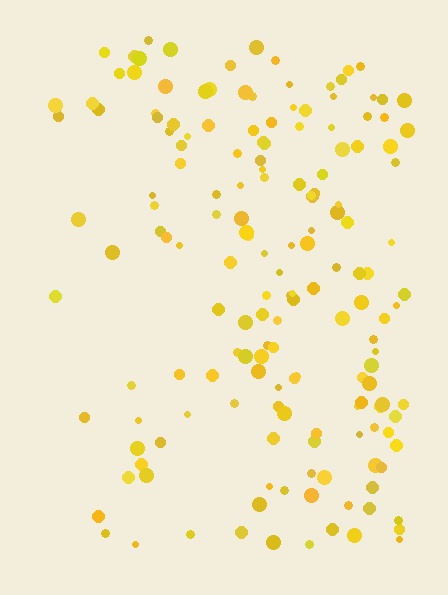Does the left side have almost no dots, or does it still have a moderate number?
Still a moderate number, just noticeably fewer than the right.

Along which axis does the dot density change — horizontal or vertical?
Horizontal.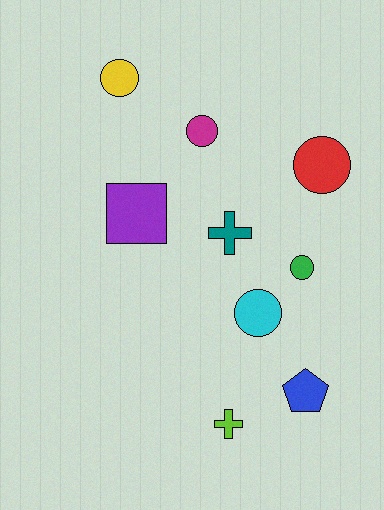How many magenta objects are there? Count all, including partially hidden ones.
There is 1 magenta object.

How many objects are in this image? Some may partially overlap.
There are 9 objects.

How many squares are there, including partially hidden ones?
There is 1 square.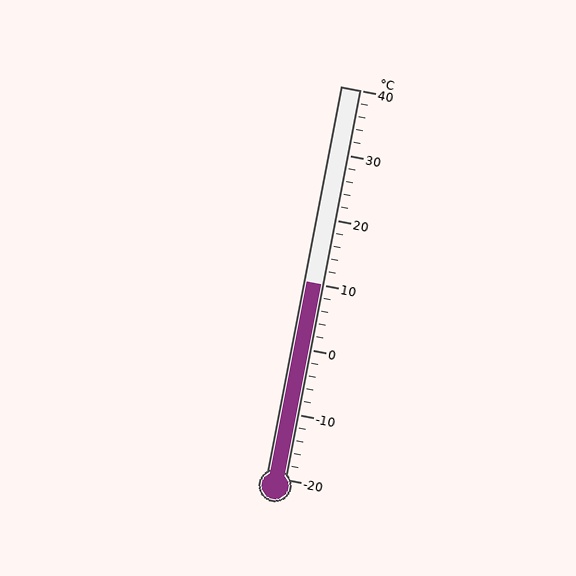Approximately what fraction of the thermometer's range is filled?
The thermometer is filled to approximately 50% of its range.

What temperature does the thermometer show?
The thermometer shows approximately 10°C.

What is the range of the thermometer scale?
The thermometer scale ranges from -20°C to 40°C.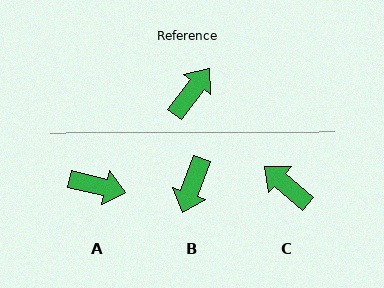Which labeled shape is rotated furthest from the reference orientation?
B, about 164 degrees away.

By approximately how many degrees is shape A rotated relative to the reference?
Approximately 67 degrees clockwise.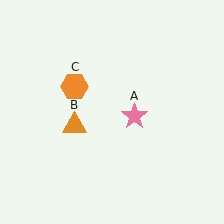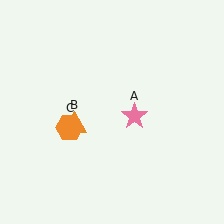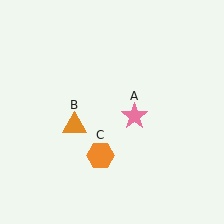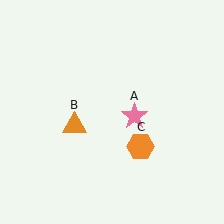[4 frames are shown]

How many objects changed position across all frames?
1 object changed position: orange hexagon (object C).